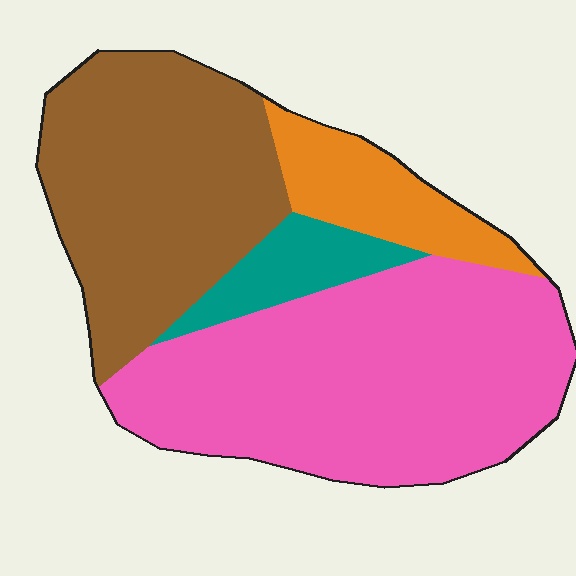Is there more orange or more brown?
Brown.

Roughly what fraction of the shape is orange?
Orange covers roughly 10% of the shape.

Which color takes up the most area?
Pink, at roughly 45%.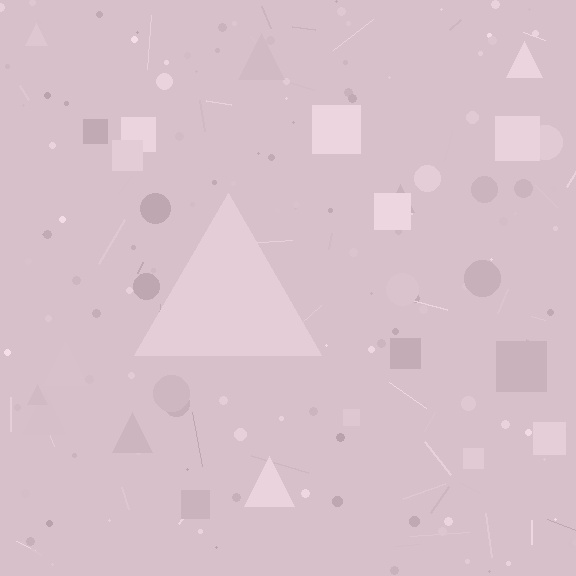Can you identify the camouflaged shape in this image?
The camouflaged shape is a triangle.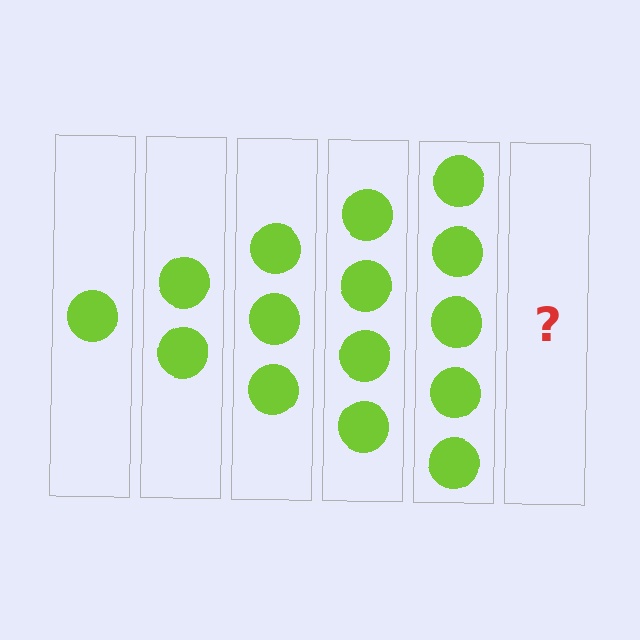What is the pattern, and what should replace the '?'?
The pattern is that each step adds one more circle. The '?' should be 6 circles.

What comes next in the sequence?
The next element should be 6 circles.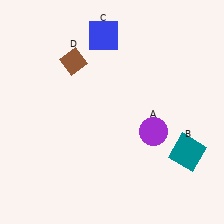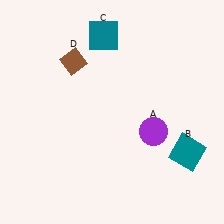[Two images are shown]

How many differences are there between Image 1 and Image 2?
There is 1 difference between the two images.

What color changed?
The square (C) changed from blue in Image 1 to teal in Image 2.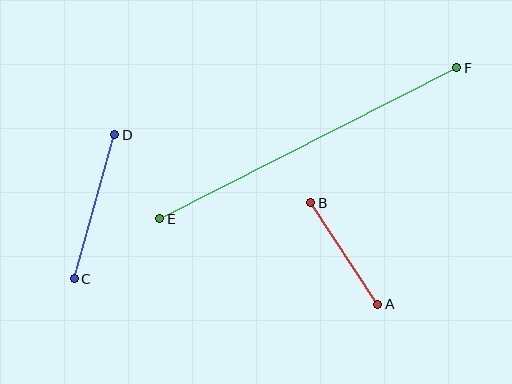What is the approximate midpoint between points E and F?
The midpoint is at approximately (308, 143) pixels.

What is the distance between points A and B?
The distance is approximately 122 pixels.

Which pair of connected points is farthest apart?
Points E and F are farthest apart.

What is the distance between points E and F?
The distance is approximately 333 pixels.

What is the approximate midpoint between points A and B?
The midpoint is at approximately (344, 254) pixels.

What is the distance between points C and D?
The distance is approximately 149 pixels.